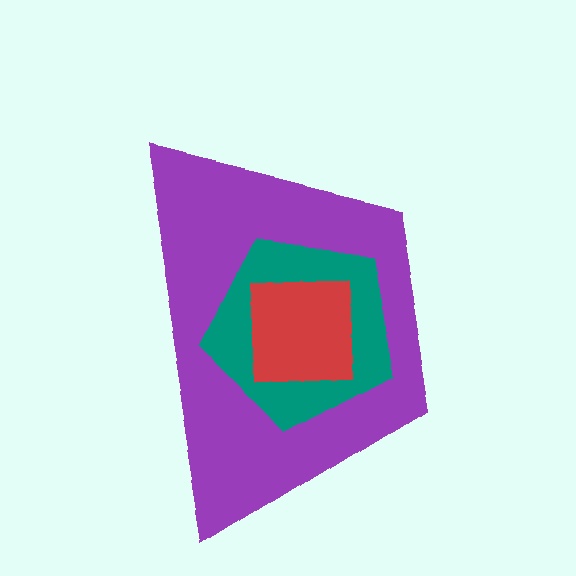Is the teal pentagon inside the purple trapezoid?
Yes.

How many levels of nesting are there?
3.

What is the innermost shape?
The red square.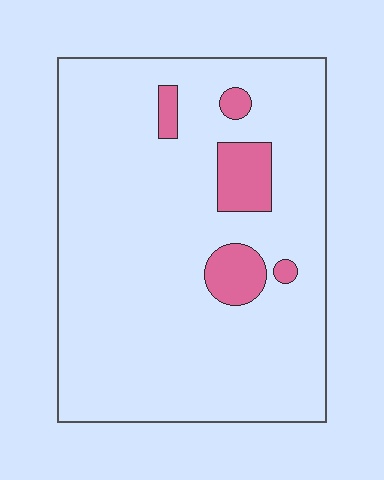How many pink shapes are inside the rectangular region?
5.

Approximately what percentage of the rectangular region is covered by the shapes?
Approximately 10%.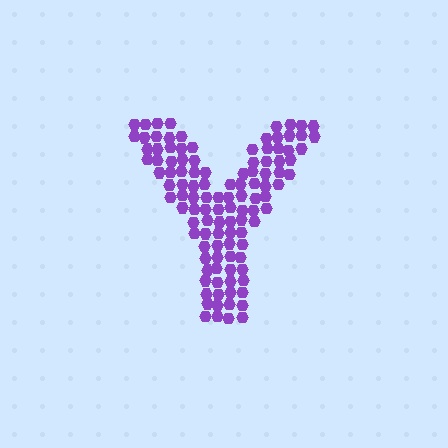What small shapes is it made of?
It is made of small hexagons.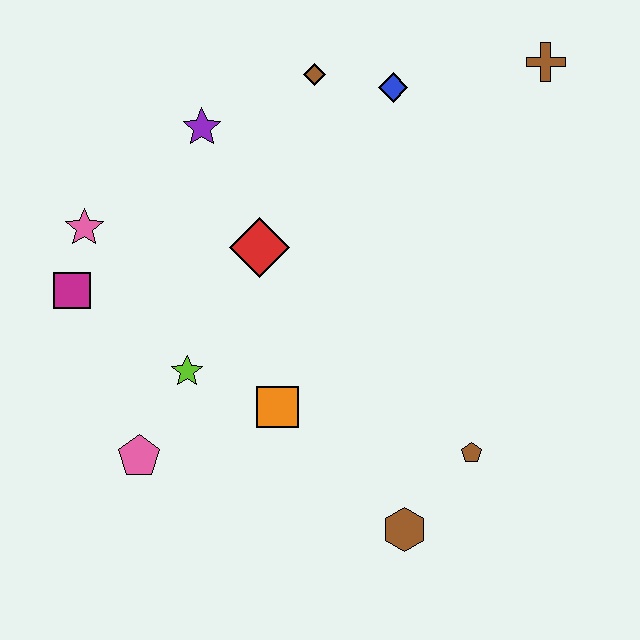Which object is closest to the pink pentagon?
The lime star is closest to the pink pentagon.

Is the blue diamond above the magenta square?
Yes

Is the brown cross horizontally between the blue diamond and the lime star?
No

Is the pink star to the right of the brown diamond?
No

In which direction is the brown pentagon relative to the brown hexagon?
The brown pentagon is above the brown hexagon.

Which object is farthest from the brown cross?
The pink pentagon is farthest from the brown cross.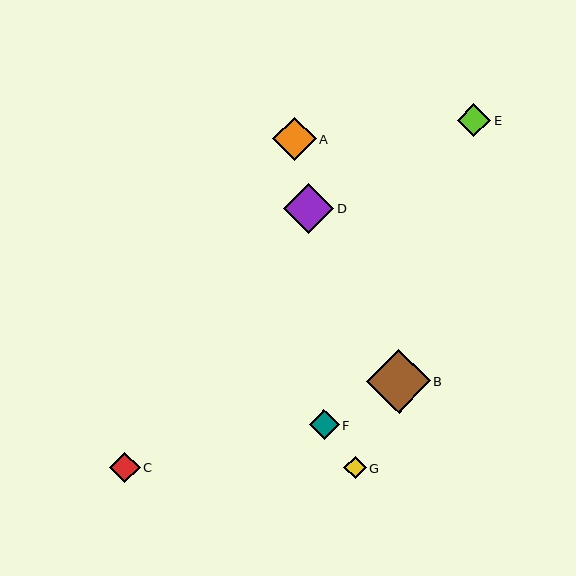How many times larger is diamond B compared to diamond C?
Diamond B is approximately 2.1 times the size of diamond C.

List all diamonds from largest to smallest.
From largest to smallest: B, D, A, E, C, F, G.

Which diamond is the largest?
Diamond B is the largest with a size of approximately 64 pixels.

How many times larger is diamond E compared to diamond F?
Diamond E is approximately 1.1 times the size of diamond F.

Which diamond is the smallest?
Diamond G is the smallest with a size of approximately 22 pixels.